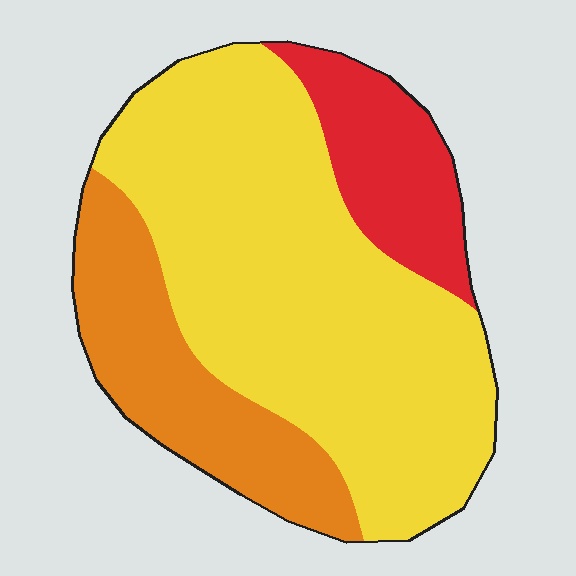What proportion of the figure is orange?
Orange covers 23% of the figure.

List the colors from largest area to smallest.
From largest to smallest: yellow, orange, red.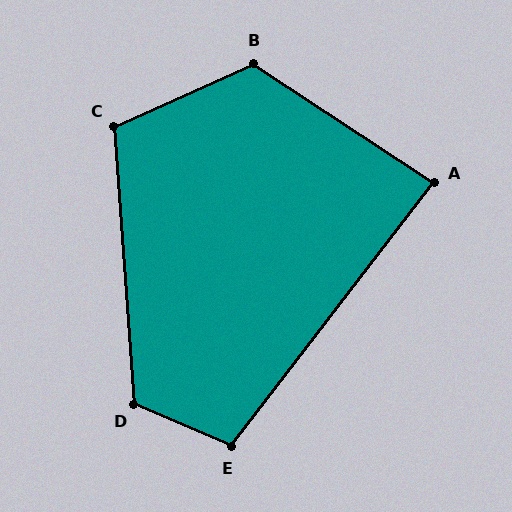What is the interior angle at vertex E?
Approximately 104 degrees (obtuse).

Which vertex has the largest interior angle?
B, at approximately 122 degrees.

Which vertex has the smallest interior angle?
A, at approximately 86 degrees.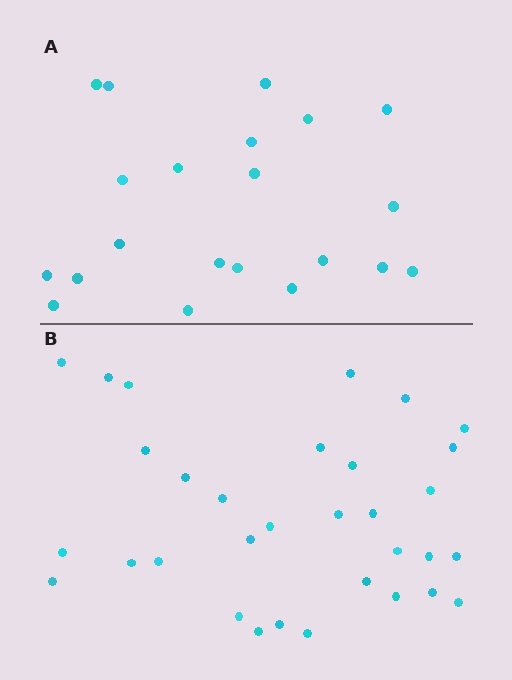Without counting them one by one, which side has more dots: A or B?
Region B (the bottom region) has more dots.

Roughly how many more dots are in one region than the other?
Region B has roughly 12 or so more dots than region A.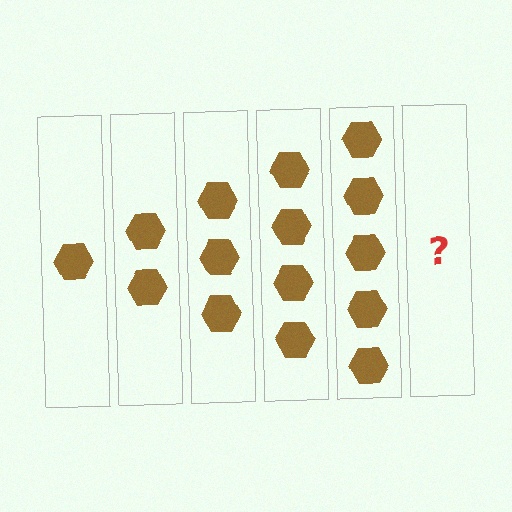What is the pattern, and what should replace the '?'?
The pattern is that each step adds one more hexagon. The '?' should be 6 hexagons.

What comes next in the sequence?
The next element should be 6 hexagons.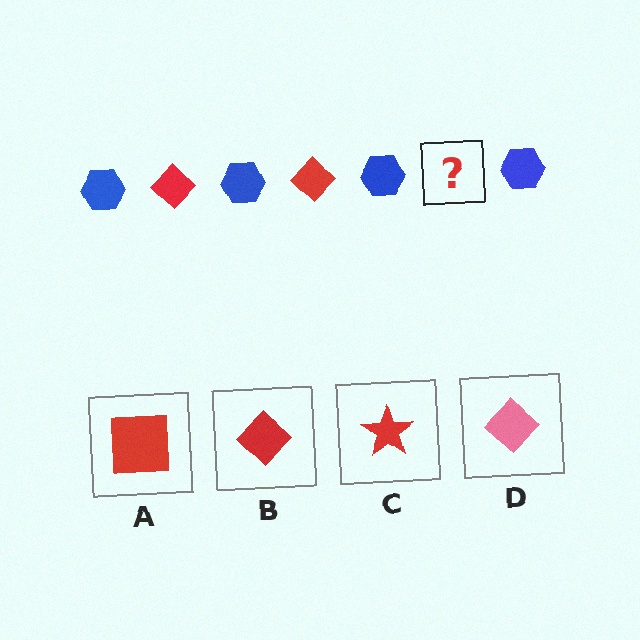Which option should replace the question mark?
Option B.